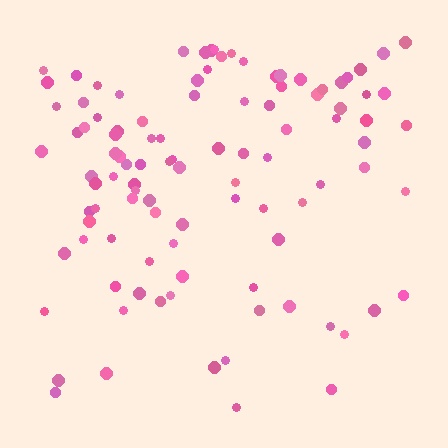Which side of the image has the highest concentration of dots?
The top.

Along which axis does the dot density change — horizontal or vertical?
Vertical.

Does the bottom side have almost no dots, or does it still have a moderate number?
Still a moderate number, just noticeably fewer than the top.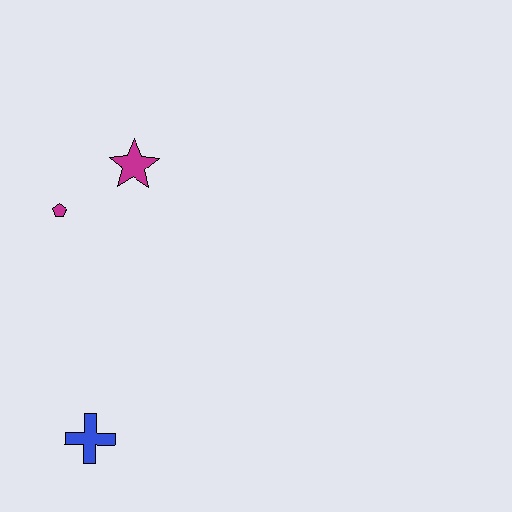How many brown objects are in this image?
There are no brown objects.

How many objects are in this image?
There are 3 objects.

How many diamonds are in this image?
There are no diamonds.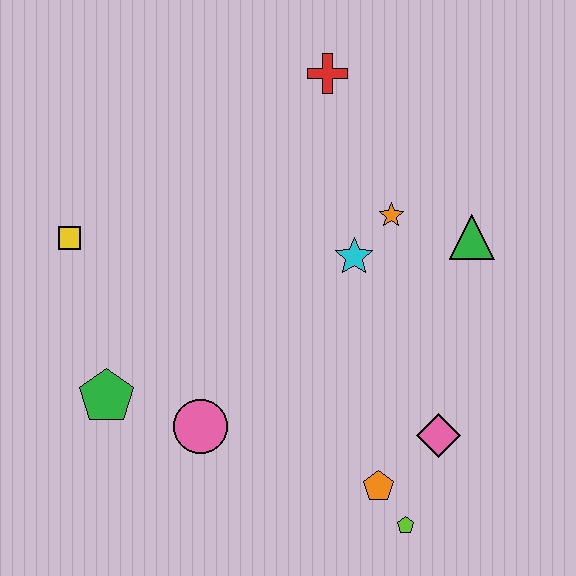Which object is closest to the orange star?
The cyan star is closest to the orange star.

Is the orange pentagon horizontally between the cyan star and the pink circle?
No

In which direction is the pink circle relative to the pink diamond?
The pink circle is to the left of the pink diamond.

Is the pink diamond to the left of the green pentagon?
No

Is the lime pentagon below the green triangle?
Yes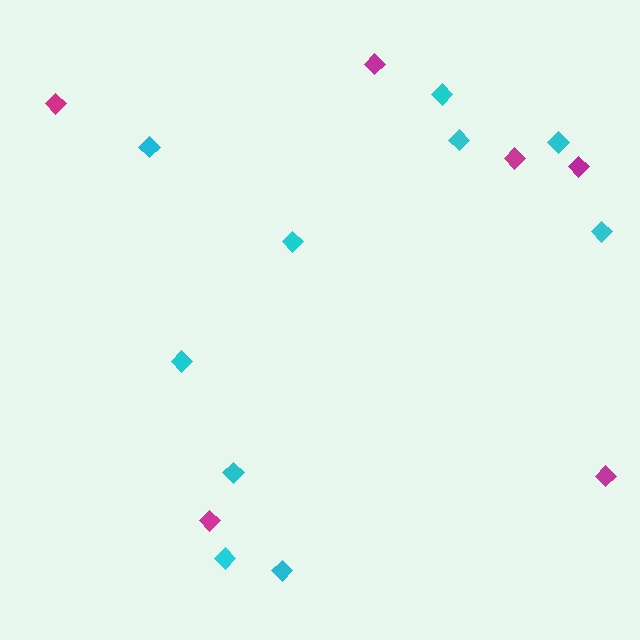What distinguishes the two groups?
There are 2 groups: one group of cyan diamonds (10) and one group of magenta diamonds (6).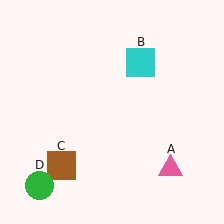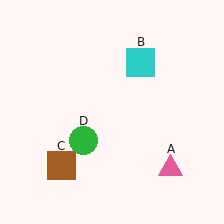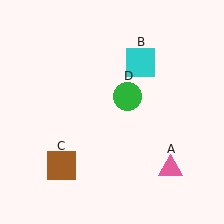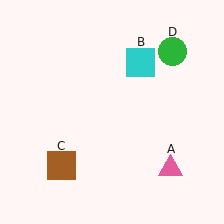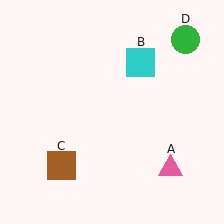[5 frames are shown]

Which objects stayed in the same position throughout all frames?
Pink triangle (object A) and cyan square (object B) and brown square (object C) remained stationary.